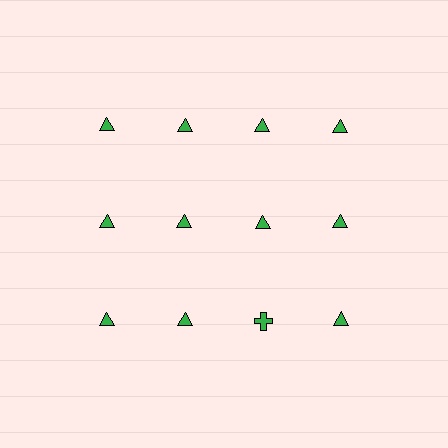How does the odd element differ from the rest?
It has a different shape: cross instead of triangle.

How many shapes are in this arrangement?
There are 12 shapes arranged in a grid pattern.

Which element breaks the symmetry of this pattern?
The green cross in the third row, center column breaks the symmetry. All other shapes are green triangles.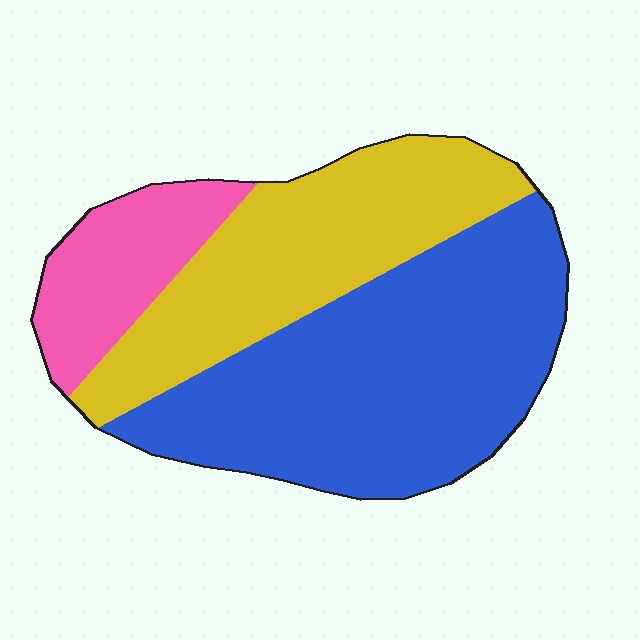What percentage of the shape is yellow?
Yellow takes up about one third (1/3) of the shape.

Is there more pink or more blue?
Blue.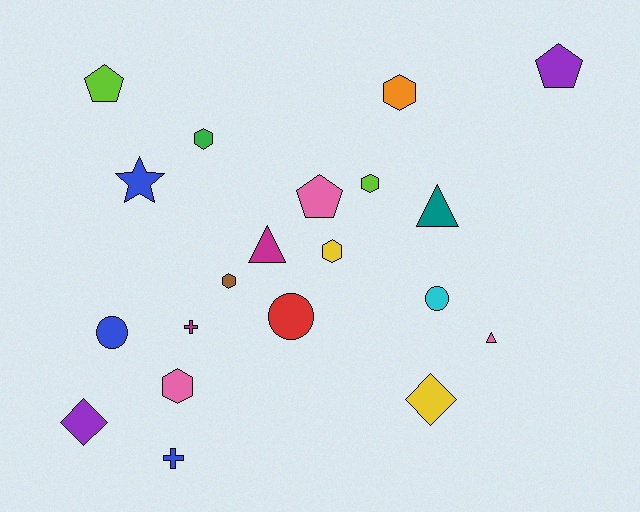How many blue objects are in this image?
There are 3 blue objects.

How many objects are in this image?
There are 20 objects.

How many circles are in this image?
There are 3 circles.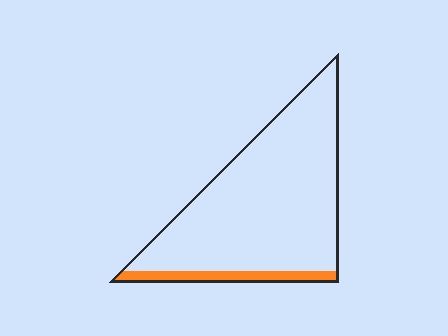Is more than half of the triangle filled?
No.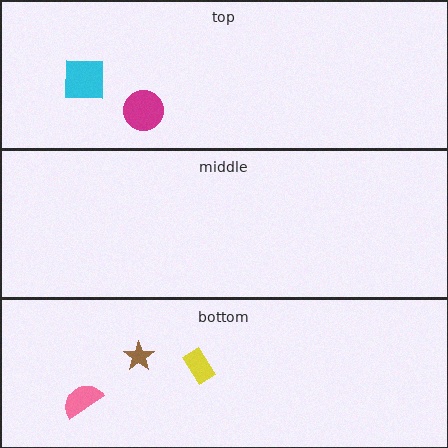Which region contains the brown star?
The bottom region.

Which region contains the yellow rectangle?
The bottom region.